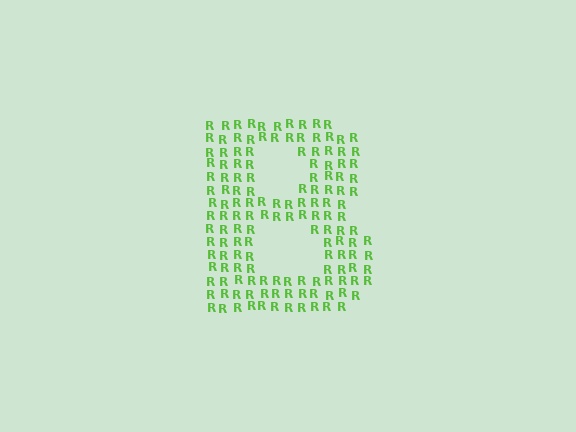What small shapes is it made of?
It is made of small letter R's.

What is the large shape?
The large shape is the letter B.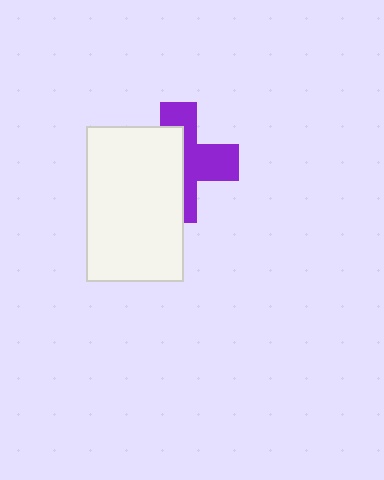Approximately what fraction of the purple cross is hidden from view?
Roughly 50% of the purple cross is hidden behind the white rectangle.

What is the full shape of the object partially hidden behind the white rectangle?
The partially hidden object is a purple cross.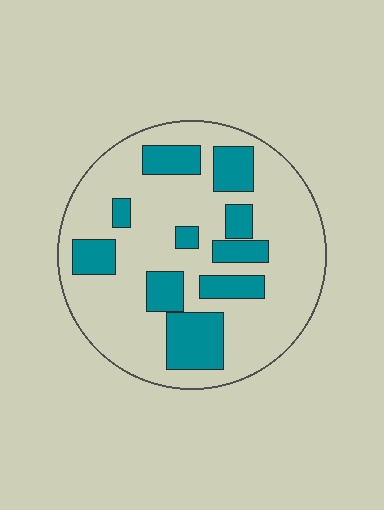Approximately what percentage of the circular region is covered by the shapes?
Approximately 25%.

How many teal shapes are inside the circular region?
10.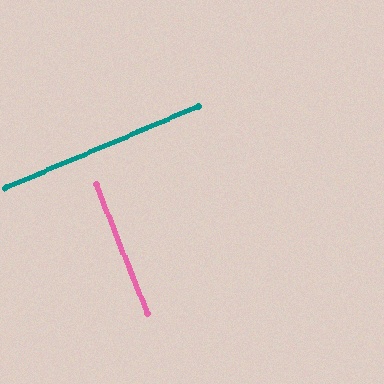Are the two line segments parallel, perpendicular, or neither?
Perpendicular — they meet at approximately 89°.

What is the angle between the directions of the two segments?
Approximately 89 degrees.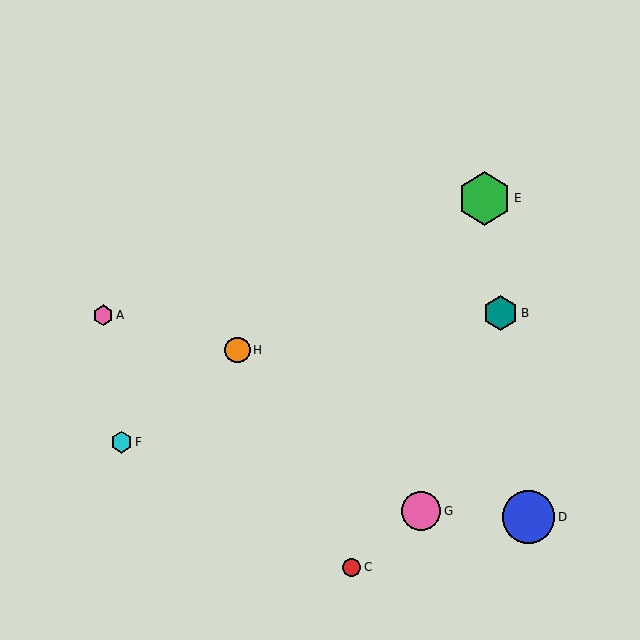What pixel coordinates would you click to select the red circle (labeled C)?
Click at (352, 567) to select the red circle C.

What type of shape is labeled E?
Shape E is a green hexagon.